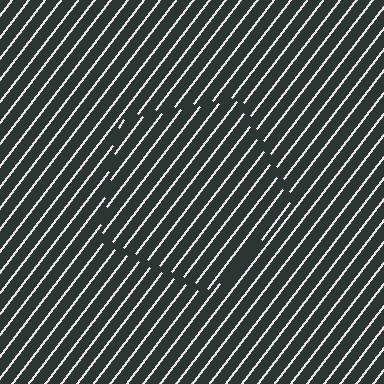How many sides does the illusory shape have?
5 sides — the line-ends trace a pentagon.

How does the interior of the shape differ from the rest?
The interior of the shape contains the same grating, shifted by half a period — the contour is defined by the phase discontinuity where line-ends from the inner and outer gratings abut.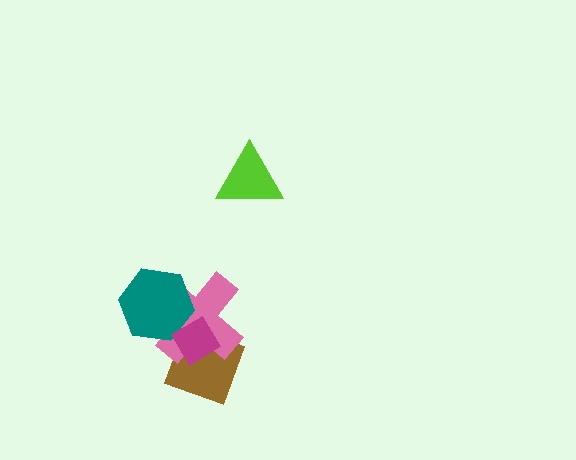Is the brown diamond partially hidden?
Yes, it is partially covered by another shape.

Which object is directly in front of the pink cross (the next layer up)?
The teal hexagon is directly in front of the pink cross.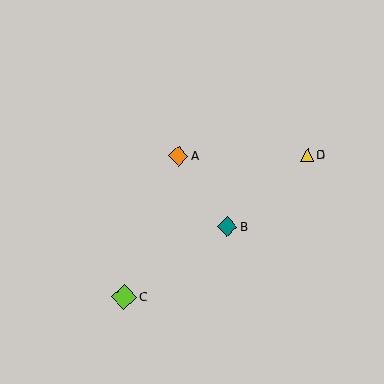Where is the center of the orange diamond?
The center of the orange diamond is at (178, 156).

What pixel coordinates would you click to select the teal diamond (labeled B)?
Click at (227, 227) to select the teal diamond B.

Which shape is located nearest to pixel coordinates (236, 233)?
The teal diamond (labeled B) at (227, 227) is nearest to that location.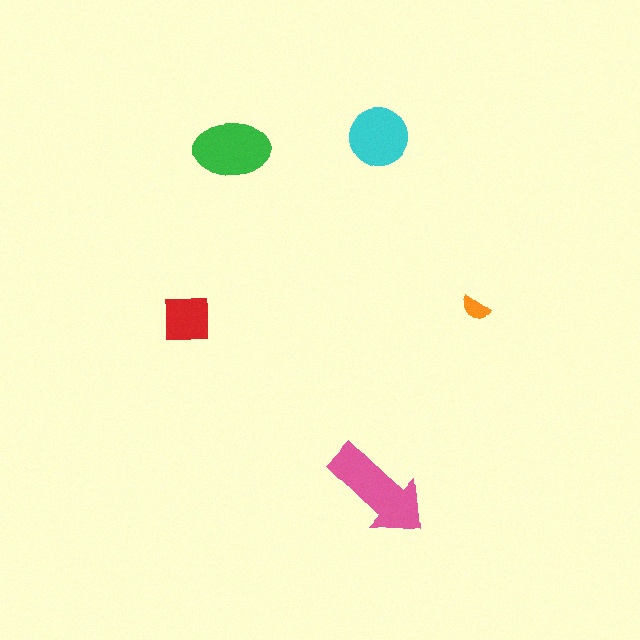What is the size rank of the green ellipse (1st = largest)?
2nd.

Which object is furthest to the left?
The red square is leftmost.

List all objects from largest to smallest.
The pink arrow, the green ellipse, the cyan circle, the red square, the orange semicircle.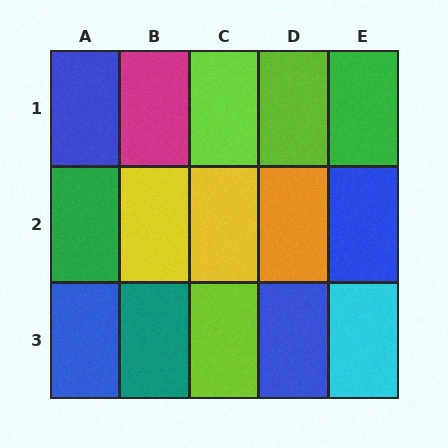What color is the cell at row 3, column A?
Blue.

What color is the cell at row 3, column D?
Blue.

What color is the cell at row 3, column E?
Cyan.